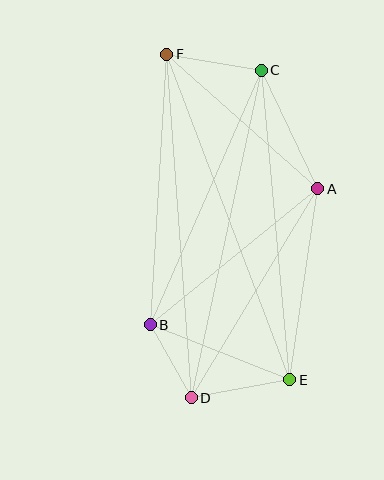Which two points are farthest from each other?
Points E and F are farthest from each other.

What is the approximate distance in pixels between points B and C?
The distance between B and C is approximately 278 pixels.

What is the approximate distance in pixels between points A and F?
The distance between A and F is approximately 203 pixels.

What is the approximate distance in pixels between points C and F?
The distance between C and F is approximately 96 pixels.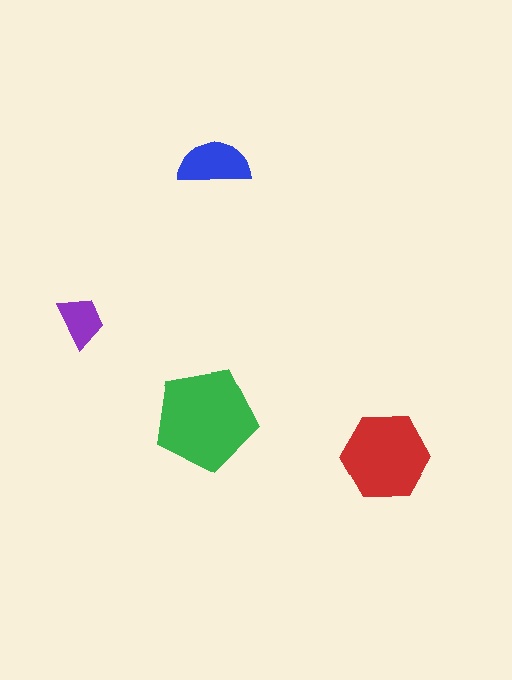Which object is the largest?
The green pentagon.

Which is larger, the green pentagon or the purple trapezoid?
The green pentagon.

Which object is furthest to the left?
The purple trapezoid is leftmost.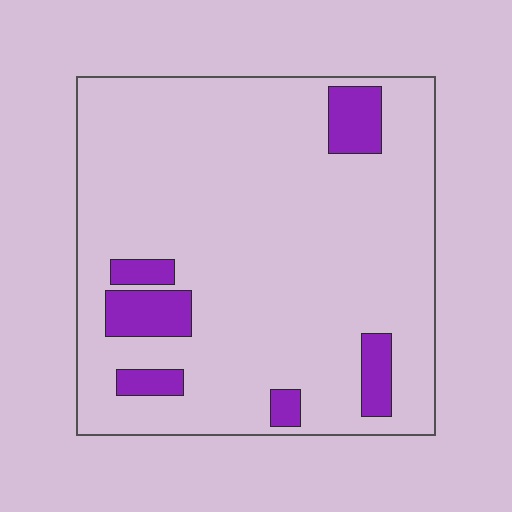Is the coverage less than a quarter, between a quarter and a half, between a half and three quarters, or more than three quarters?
Less than a quarter.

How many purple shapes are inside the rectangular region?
6.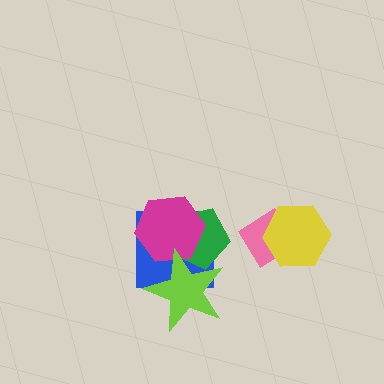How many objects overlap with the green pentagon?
3 objects overlap with the green pentagon.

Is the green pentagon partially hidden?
Yes, it is partially covered by another shape.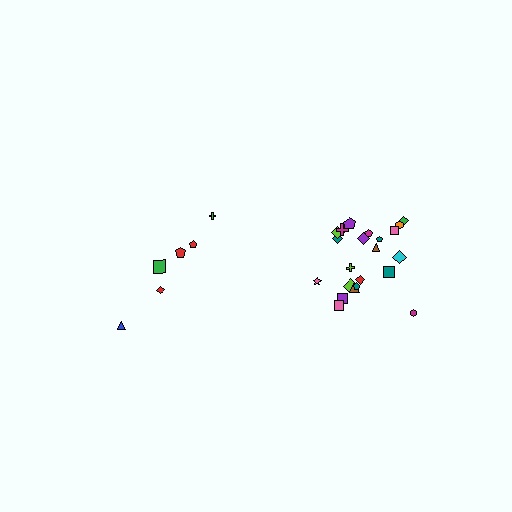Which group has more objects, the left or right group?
The right group.